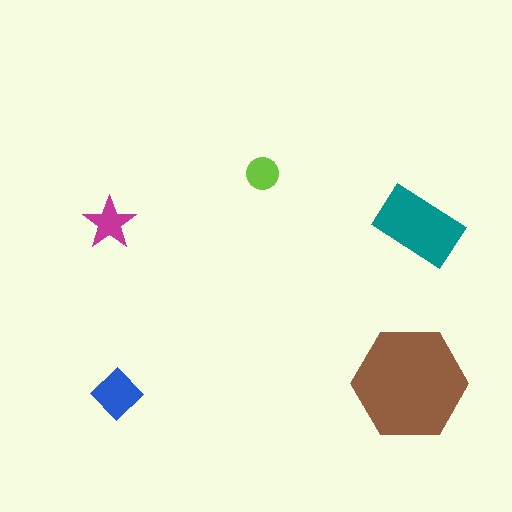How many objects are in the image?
There are 5 objects in the image.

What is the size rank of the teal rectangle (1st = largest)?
2nd.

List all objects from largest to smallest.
The brown hexagon, the teal rectangle, the blue diamond, the magenta star, the lime circle.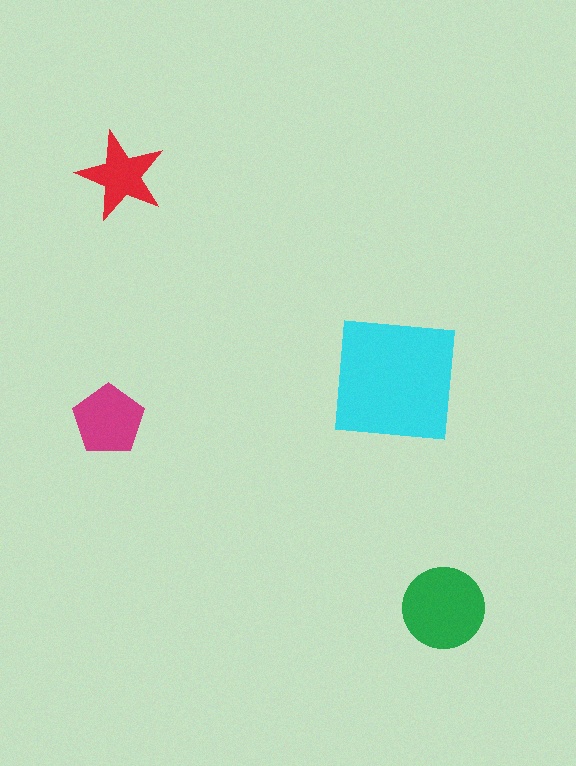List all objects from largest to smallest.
The cyan square, the green circle, the magenta pentagon, the red star.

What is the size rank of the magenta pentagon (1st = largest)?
3rd.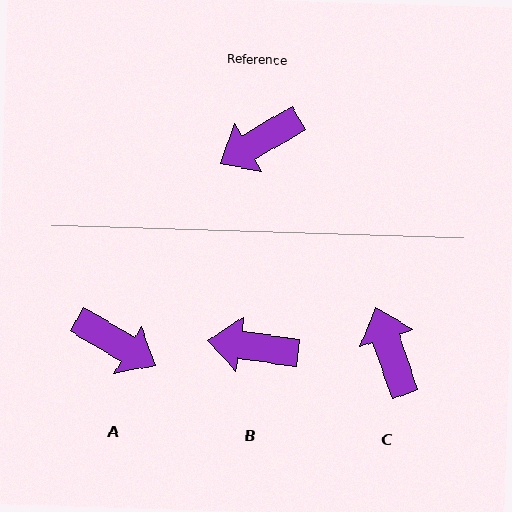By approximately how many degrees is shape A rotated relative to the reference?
Approximately 120 degrees counter-clockwise.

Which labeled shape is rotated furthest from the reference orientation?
A, about 120 degrees away.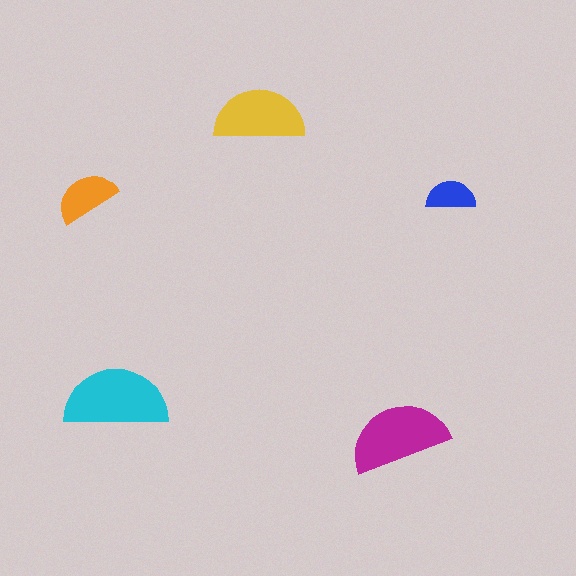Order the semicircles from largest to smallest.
the cyan one, the magenta one, the yellow one, the orange one, the blue one.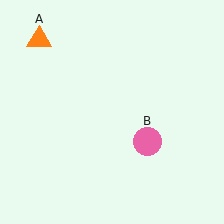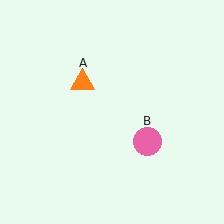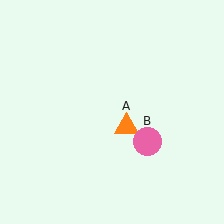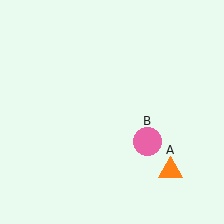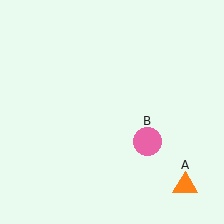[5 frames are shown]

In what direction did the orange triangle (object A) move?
The orange triangle (object A) moved down and to the right.